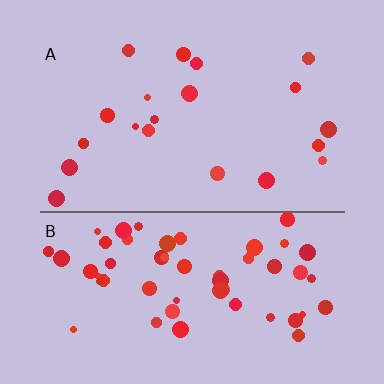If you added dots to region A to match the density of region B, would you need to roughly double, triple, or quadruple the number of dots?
Approximately triple.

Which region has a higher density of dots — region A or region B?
B (the bottom).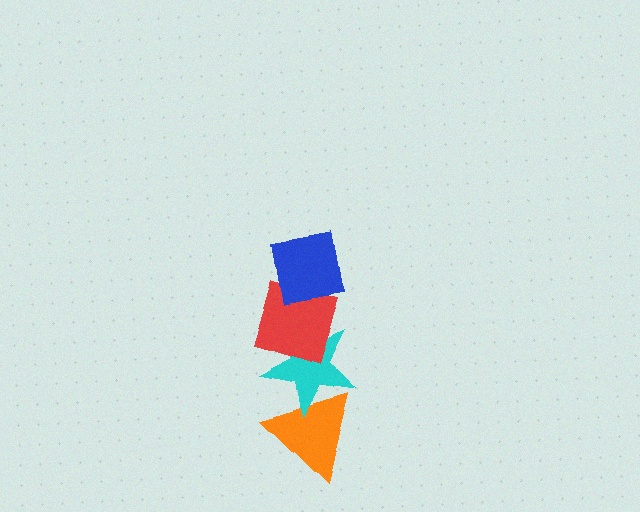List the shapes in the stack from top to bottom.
From top to bottom: the blue square, the red diamond, the cyan star, the orange triangle.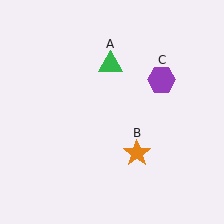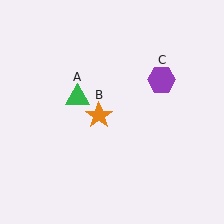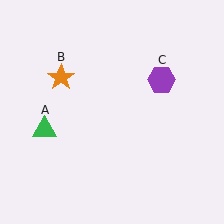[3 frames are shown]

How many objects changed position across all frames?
2 objects changed position: green triangle (object A), orange star (object B).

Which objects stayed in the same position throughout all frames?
Purple hexagon (object C) remained stationary.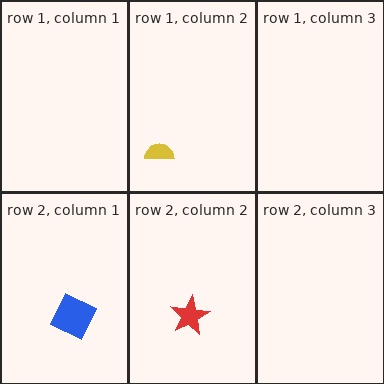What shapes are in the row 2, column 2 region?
The red star.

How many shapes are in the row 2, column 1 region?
1.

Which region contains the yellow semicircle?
The row 1, column 2 region.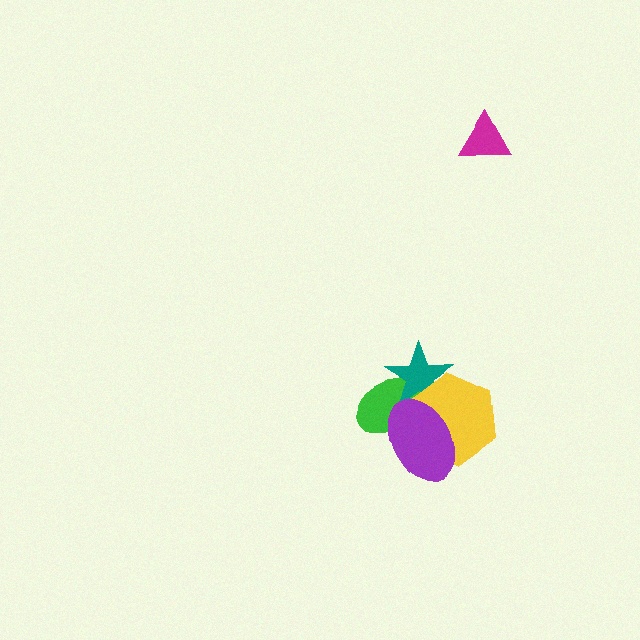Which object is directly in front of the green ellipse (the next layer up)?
The teal star is directly in front of the green ellipse.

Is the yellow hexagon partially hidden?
Yes, it is partially covered by another shape.